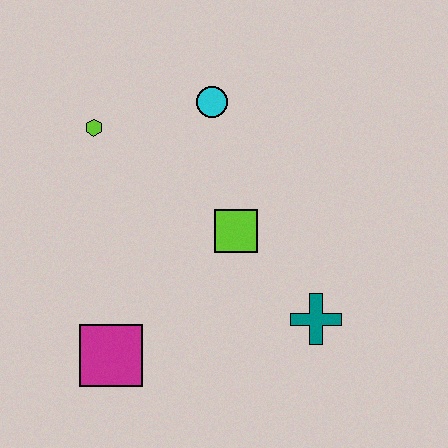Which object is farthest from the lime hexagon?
The teal cross is farthest from the lime hexagon.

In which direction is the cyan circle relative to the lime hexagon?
The cyan circle is to the right of the lime hexagon.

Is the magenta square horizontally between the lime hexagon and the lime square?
Yes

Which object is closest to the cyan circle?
The lime hexagon is closest to the cyan circle.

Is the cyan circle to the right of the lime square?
No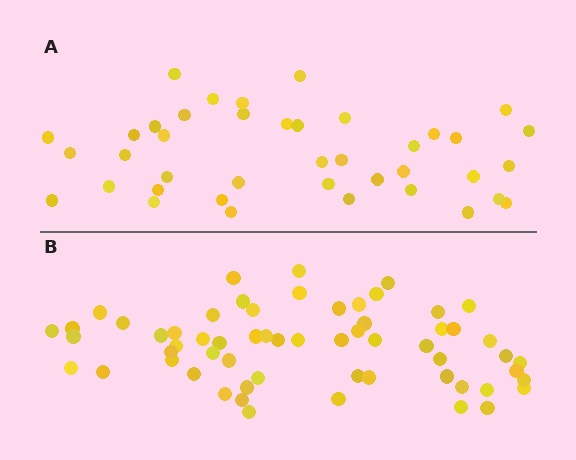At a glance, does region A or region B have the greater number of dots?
Region B (the bottom region) has more dots.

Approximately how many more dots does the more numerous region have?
Region B has approximately 20 more dots than region A.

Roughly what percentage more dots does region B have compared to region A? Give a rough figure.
About 50% more.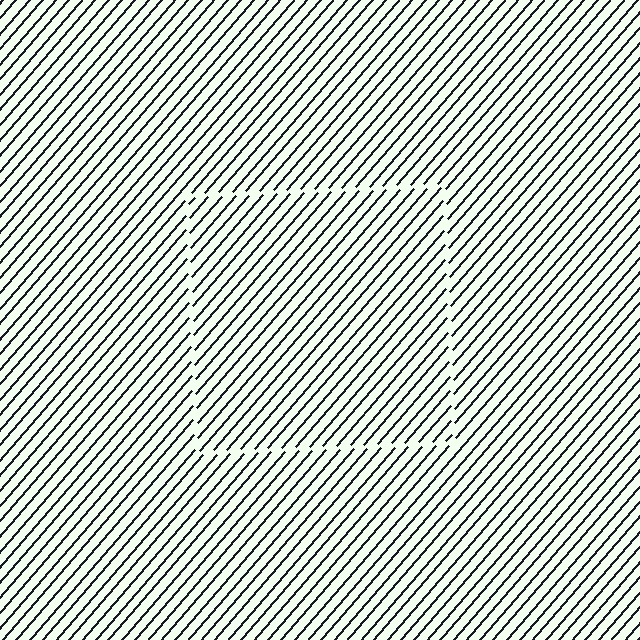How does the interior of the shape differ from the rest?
The interior of the shape contains the same grating, shifted by half a period — the contour is defined by the phase discontinuity where line-ends from the inner and outer gratings abut.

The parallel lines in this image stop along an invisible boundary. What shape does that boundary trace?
An illusory square. The interior of the shape contains the same grating, shifted by half a period — the contour is defined by the phase discontinuity where line-ends from the inner and outer gratings abut.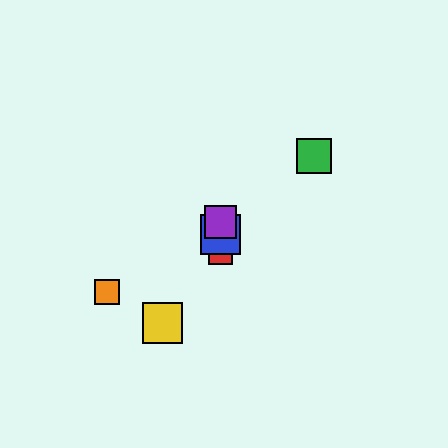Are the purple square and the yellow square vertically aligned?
No, the purple square is at x≈220 and the yellow square is at x≈162.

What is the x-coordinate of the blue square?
The blue square is at x≈220.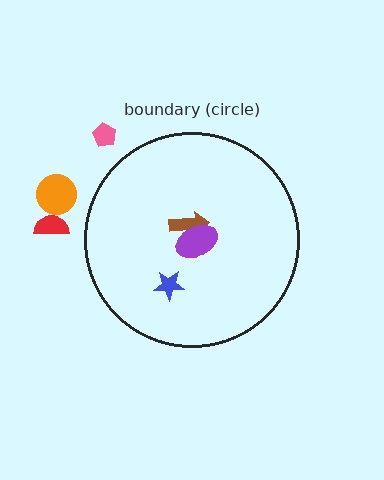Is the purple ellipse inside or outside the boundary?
Inside.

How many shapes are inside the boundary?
3 inside, 3 outside.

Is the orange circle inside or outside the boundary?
Outside.